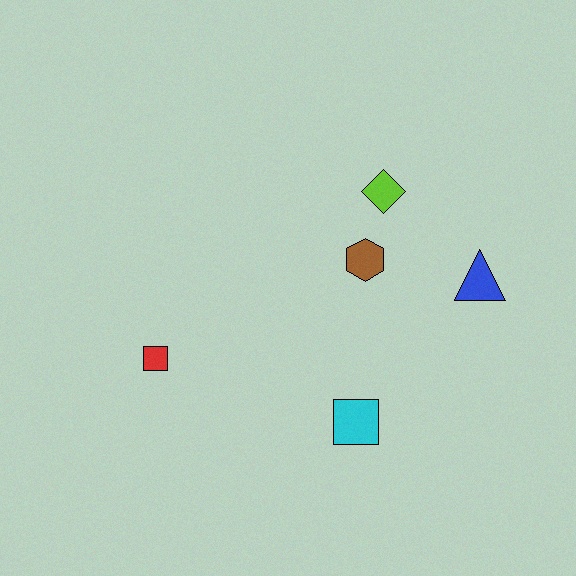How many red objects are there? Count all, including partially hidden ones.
There is 1 red object.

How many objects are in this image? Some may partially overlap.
There are 5 objects.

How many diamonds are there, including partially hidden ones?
There is 1 diamond.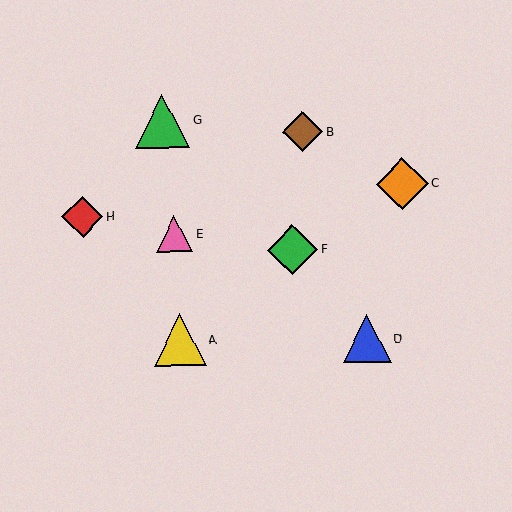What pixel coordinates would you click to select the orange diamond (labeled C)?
Click at (402, 184) to select the orange diamond C.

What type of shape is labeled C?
Shape C is an orange diamond.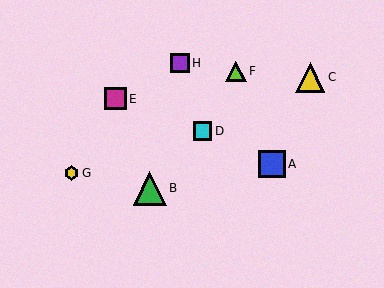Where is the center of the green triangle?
The center of the green triangle is at (150, 188).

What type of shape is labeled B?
Shape B is a green triangle.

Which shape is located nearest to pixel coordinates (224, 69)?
The lime triangle (labeled F) at (236, 71) is nearest to that location.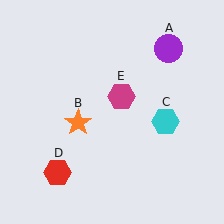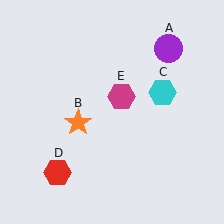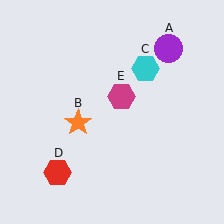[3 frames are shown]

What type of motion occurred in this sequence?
The cyan hexagon (object C) rotated counterclockwise around the center of the scene.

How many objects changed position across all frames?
1 object changed position: cyan hexagon (object C).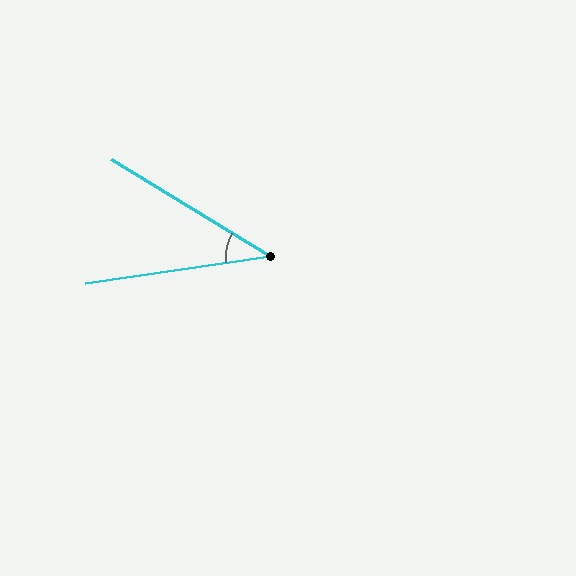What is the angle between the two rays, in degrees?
Approximately 40 degrees.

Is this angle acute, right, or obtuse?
It is acute.